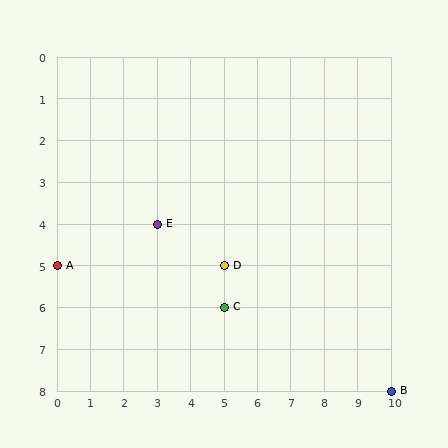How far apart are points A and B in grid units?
Points A and B are 10 columns and 3 rows apart (about 10.4 grid units diagonally).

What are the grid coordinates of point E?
Point E is at grid coordinates (3, 4).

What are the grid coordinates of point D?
Point D is at grid coordinates (5, 5).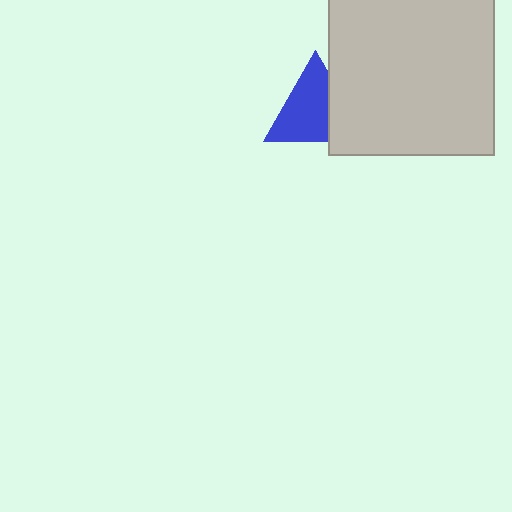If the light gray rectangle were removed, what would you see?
You would see the complete blue triangle.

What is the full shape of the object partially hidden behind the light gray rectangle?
The partially hidden object is a blue triangle.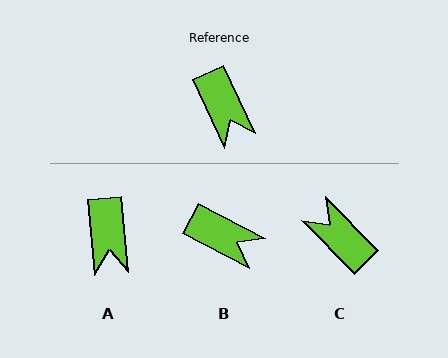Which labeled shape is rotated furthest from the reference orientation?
C, about 160 degrees away.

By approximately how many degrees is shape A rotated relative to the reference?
Approximately 20 degrees clockwise.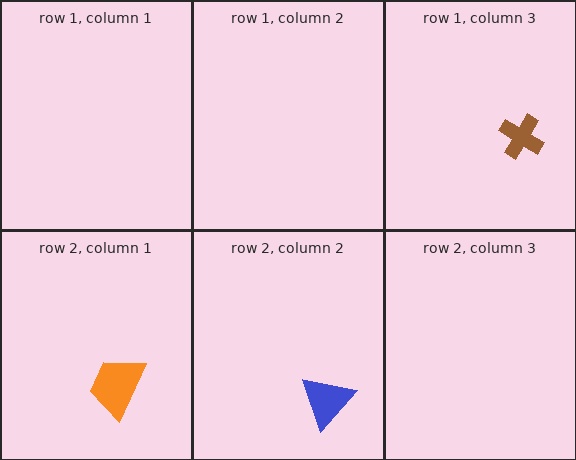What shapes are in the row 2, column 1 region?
The orange trapezoid.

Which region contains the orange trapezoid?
The row 2, column 1 region.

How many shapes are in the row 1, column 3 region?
1.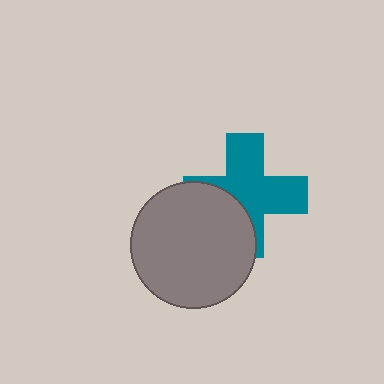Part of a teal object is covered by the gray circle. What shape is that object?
It is a cross.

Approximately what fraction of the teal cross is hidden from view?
Roughly 36% of the teal cross is hidden behind the gray circle.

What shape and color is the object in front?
The object in front is a gray circle.